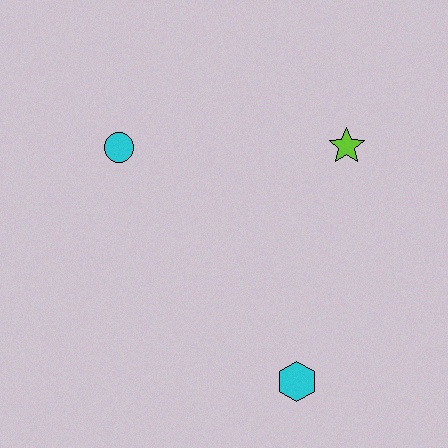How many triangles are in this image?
There are no triangles.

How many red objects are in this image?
There are no red objects.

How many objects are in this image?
There are 3 objects.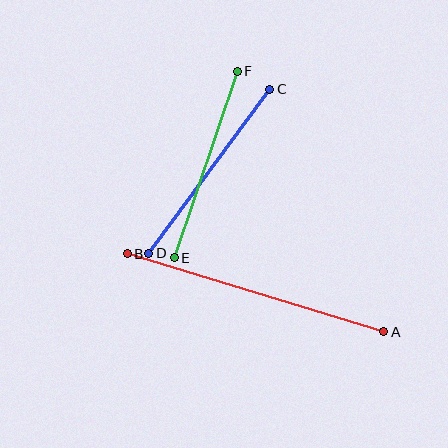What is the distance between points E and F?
The distance is approximately 197 pixels.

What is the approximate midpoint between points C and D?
The midpoint is at approximately (209, 171) pixels.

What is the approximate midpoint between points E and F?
The midpoint is at approximately (206, 165) pixels.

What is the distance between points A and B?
The distance is approximately 268 pixels.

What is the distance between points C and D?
The distance is approximately 204 pixels.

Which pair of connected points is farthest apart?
Points A and B are farthest apart.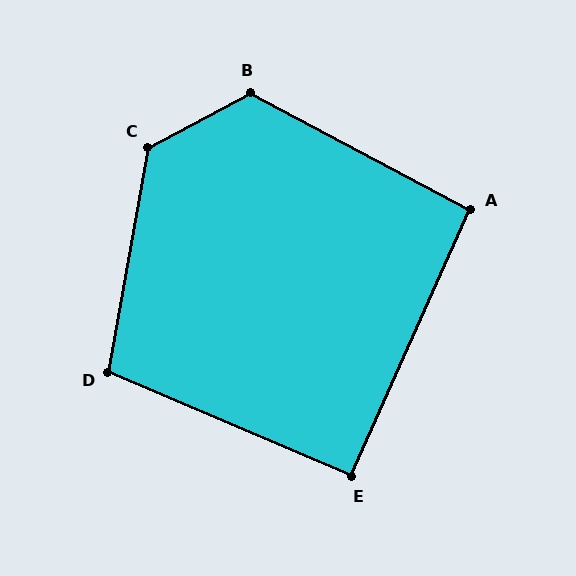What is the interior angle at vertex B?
Approximately 124 degrees (obtuse).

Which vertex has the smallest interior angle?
E, at approximately 91 degrees.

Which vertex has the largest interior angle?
C, at approximately 128 degrees.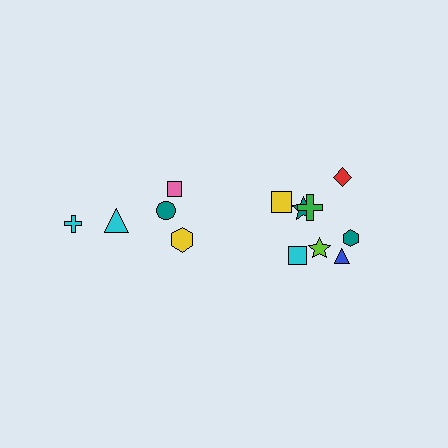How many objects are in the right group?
There are 8 objects.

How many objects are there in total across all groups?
There are 13 objects.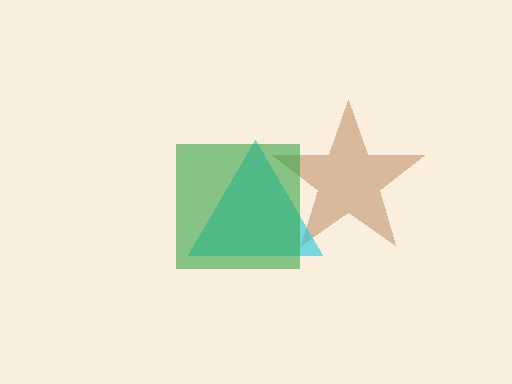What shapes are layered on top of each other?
The layered shapes are: a brown star, a cyan triangle, a green square.